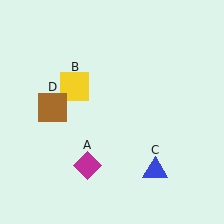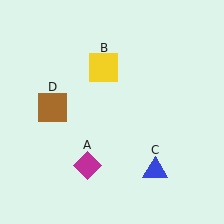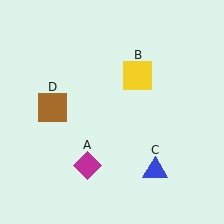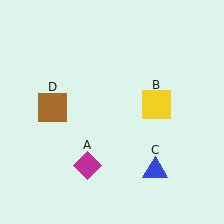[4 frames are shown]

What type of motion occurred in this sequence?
The yellow square (object B) rotated clockwise around the center of the scene.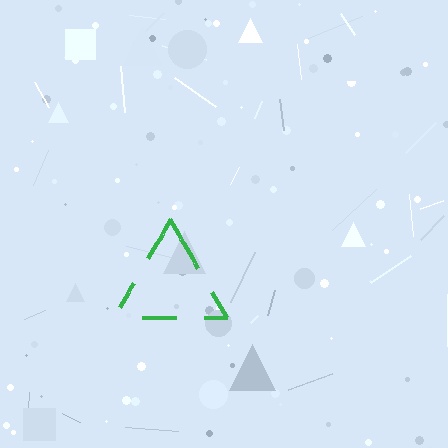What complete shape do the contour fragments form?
The contour fragments form a triangle.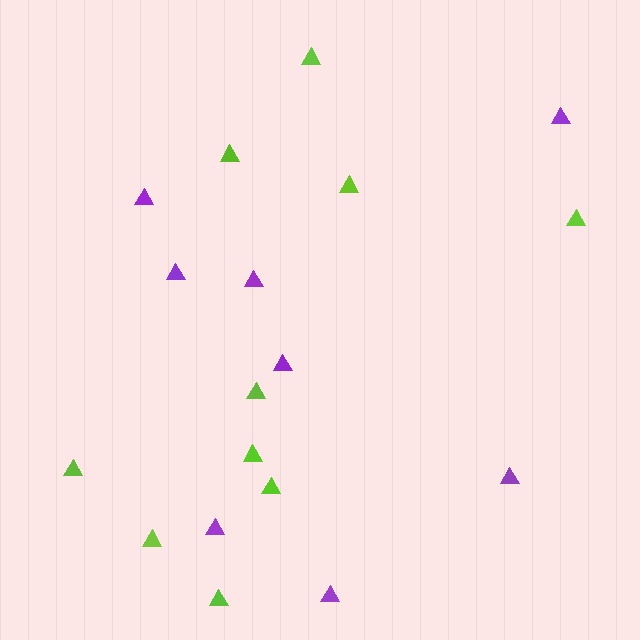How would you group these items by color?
There are 2 groups: one group of purple triangles (8) and one group of lime triangles (10).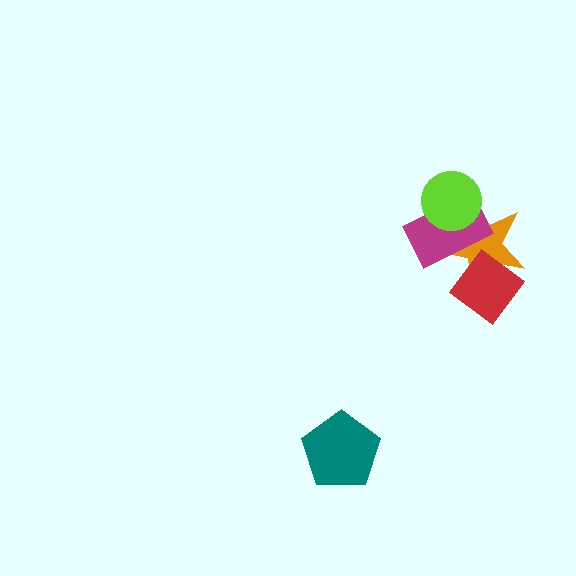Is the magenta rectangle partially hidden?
Yes, it is partially covered by another shape.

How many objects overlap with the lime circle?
2 objects overlap with the lime circle.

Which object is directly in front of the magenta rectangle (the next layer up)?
The red diamond is directly in front of the magenta rectangle.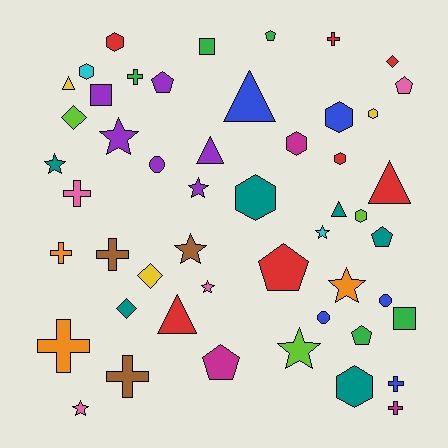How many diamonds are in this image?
There are 4 diamonds.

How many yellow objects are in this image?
There are 3 yellow objects.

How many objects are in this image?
There are 50 objects.